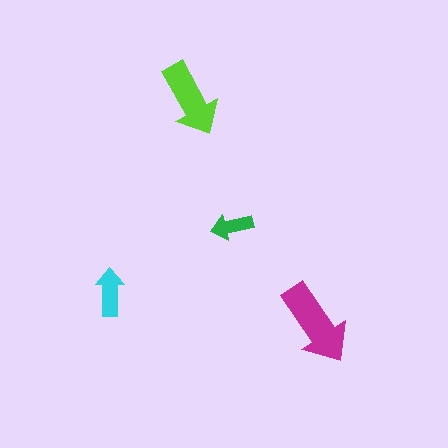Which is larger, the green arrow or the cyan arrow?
The cyan one.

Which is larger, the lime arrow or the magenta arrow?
The magenta one.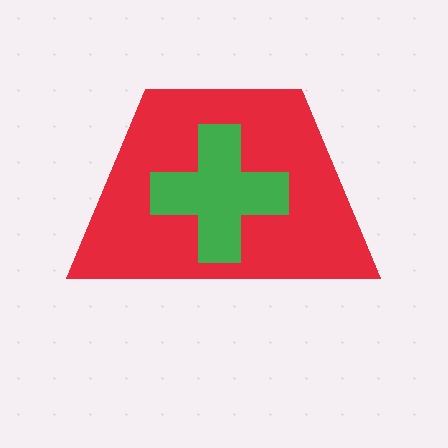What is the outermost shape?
The red trapezoid.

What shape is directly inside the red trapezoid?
The green cross.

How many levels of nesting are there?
2.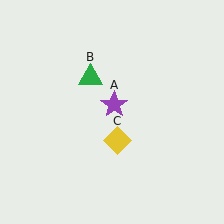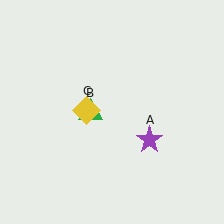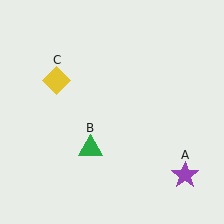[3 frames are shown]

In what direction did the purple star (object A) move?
The purple star (object A) moved down and to the right.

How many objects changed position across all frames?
3 objects changed position: purple star (object A), green triangle (object B), yellow diamond (object C).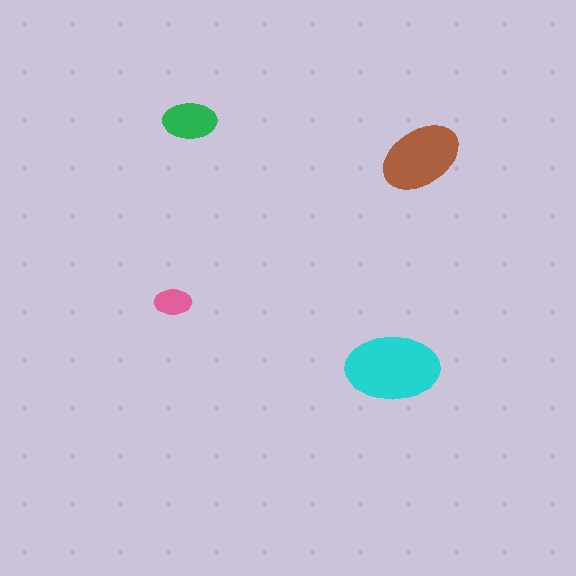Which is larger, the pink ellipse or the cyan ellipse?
The cyan one.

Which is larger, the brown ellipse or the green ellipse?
The brown one.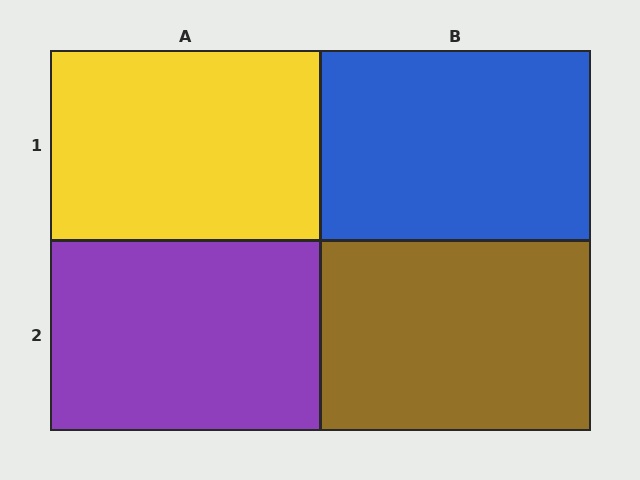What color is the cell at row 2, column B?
Brown.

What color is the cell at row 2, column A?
Purple.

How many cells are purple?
1 cell is purple.